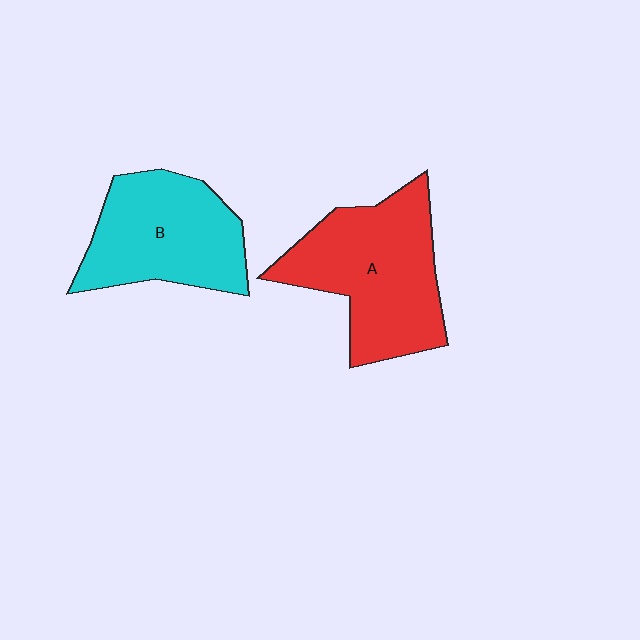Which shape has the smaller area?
Shape B (cyan).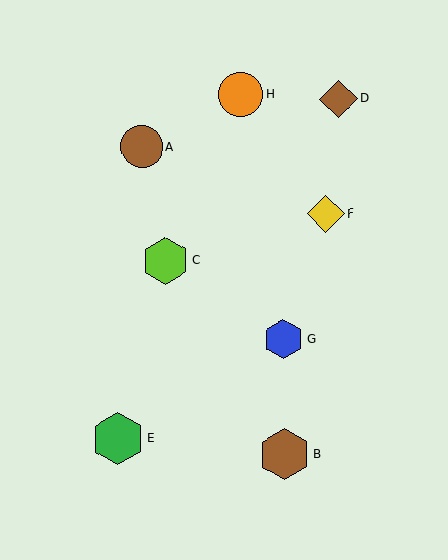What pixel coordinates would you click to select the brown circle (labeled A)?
Click at (142, 147) to select the brown circle A.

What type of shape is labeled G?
Shape G is a blue hexagon.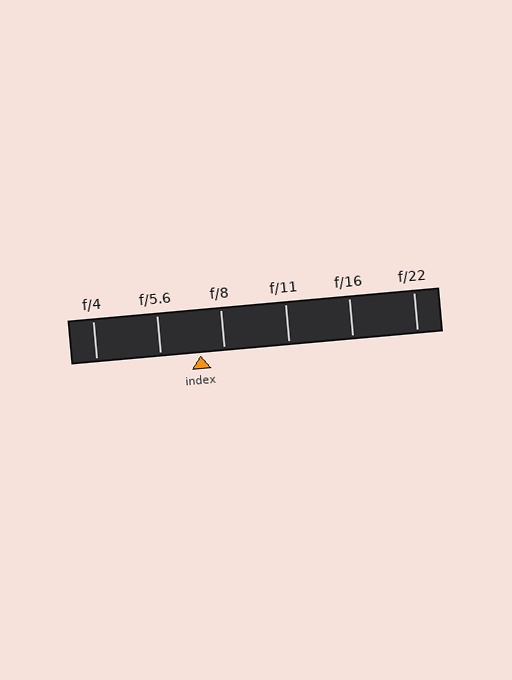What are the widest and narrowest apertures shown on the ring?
The widest aperture shown is f/4 and the narrowest is f/22.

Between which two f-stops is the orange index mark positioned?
The index mark is between f/5.6 and f/8.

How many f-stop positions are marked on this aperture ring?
There are 6 f-stop positions marked.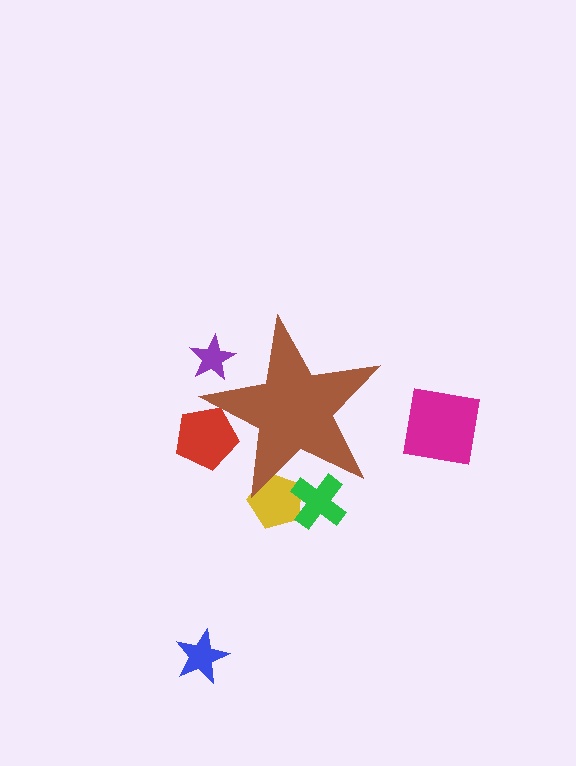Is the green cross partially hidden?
Yes, the green cross is partially hidden behind the brown star.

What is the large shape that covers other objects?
A brown star.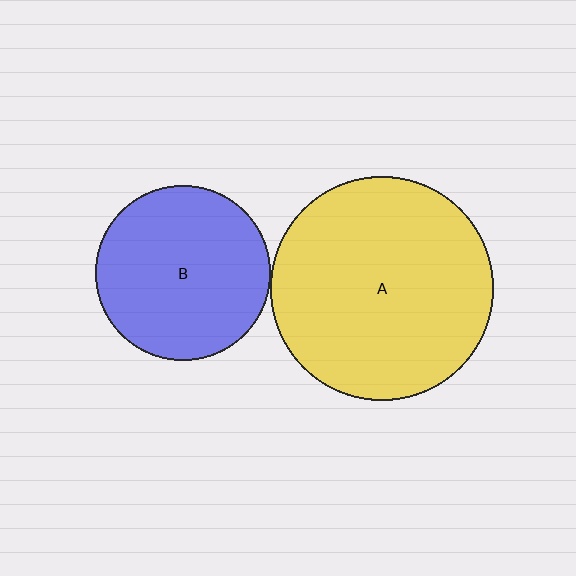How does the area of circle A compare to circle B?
Approximately 1.6 times.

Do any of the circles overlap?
No, none of the circles overlap.